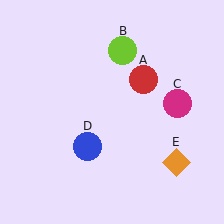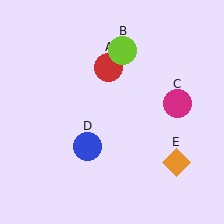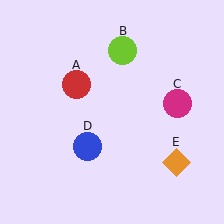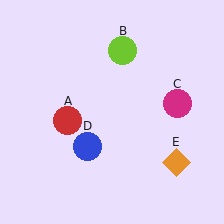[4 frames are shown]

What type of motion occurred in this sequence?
The red circle (object A) rotated counterclockwise around the center of the scene.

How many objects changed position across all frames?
1 object changed position: red circle (object A).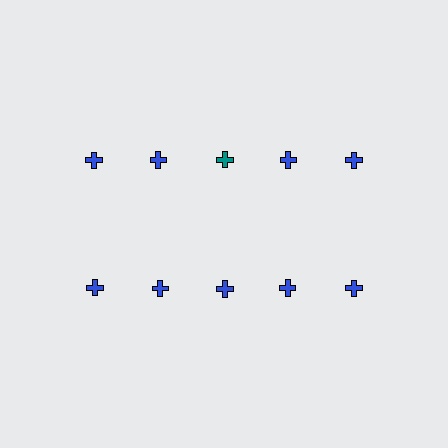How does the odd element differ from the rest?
It has a different color: teal instead of blue.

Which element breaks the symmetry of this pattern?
The teal cross in the top row, center column breaks the symmetry. All other shapes are blue crosses.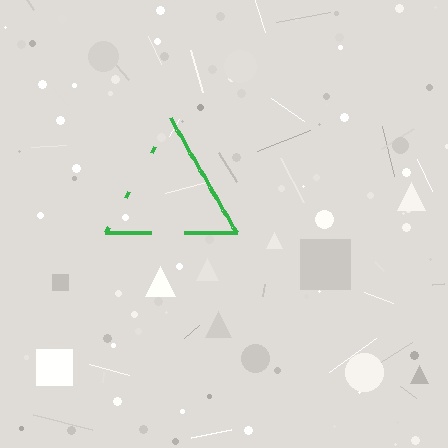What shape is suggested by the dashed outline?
The dashed outline suggests a triangle.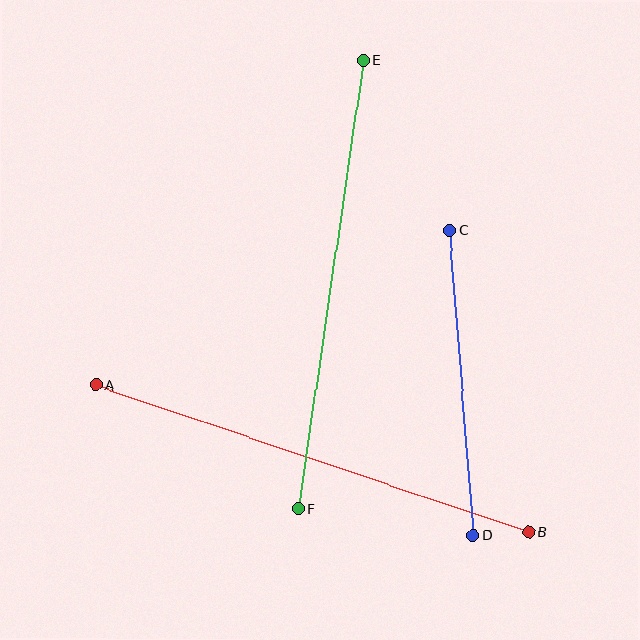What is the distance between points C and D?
The distance is approximately 306 pixels.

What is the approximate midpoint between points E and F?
The midpoint is at approximately (331, 284) pixels.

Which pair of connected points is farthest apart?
Points A and B are farthest apart.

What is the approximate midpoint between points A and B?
The midpoint is at approximately (312, 459) pixels.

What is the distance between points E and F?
The distance is approximately 453 pixels.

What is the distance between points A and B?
The distance is approximately 457 pixels.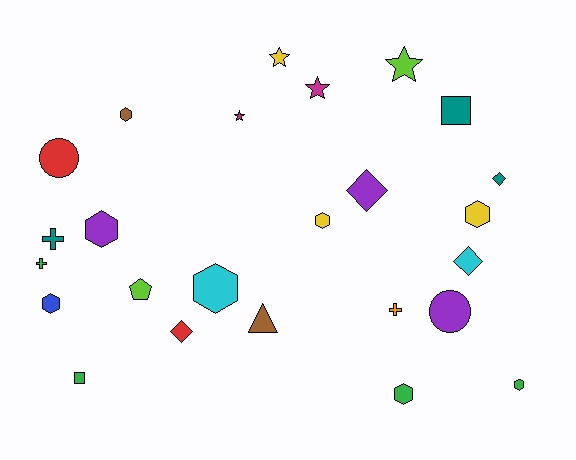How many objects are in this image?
There are 25 objects.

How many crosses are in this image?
There are 3 crosses.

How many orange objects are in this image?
There is 1 orange object.